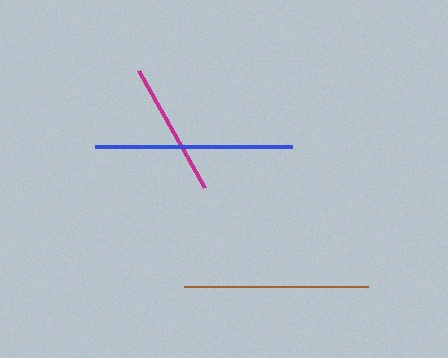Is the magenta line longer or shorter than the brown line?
The brown line is longer than the magenta line.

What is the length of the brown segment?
The brown segment is approximately 184 pixels long.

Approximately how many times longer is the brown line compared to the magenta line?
The brown line is approximately 1.4 times the length of the magenta line.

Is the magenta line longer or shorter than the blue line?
The blue line is longer than the magenta line.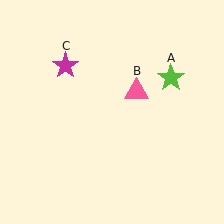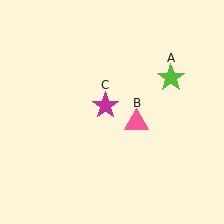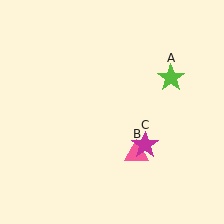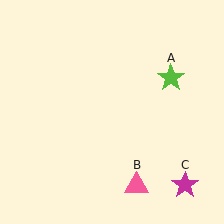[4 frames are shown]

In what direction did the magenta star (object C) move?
The magenta star (object C) moved down and to the right.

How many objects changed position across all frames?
2 objects changed position: pink triangle (object B), magenta star (object C).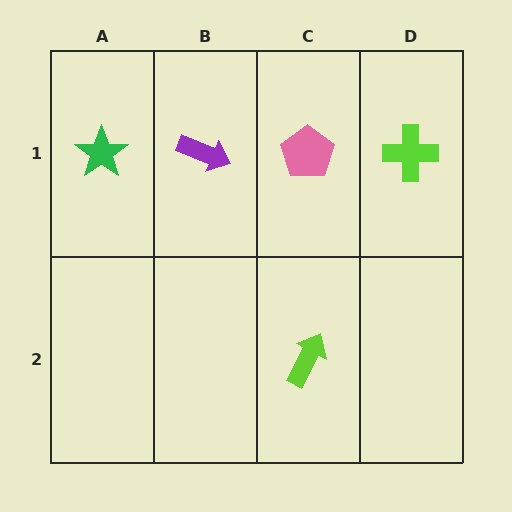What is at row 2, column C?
A lime arrow.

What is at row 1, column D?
A lime cross.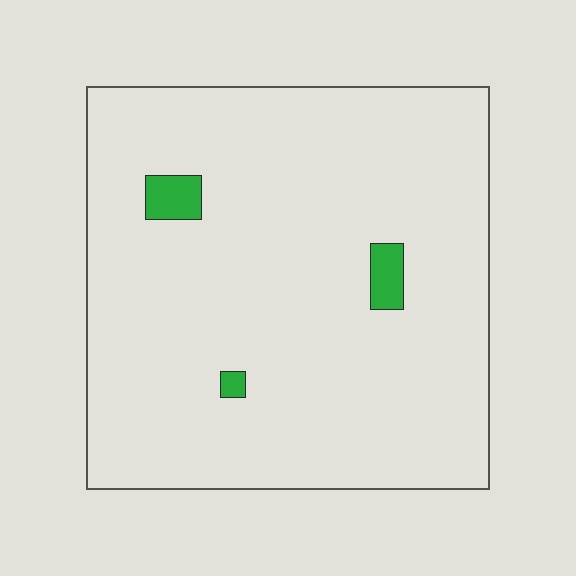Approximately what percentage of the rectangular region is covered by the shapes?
Approximately 5%.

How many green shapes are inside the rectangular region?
3.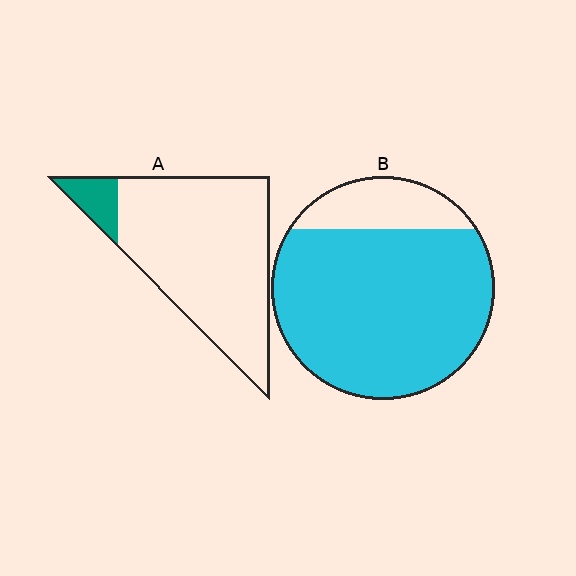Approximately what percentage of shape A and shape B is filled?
A is approximately 10% and B is approximately 80%.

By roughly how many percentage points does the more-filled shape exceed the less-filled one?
By roughly 70 percentage points (B over A).